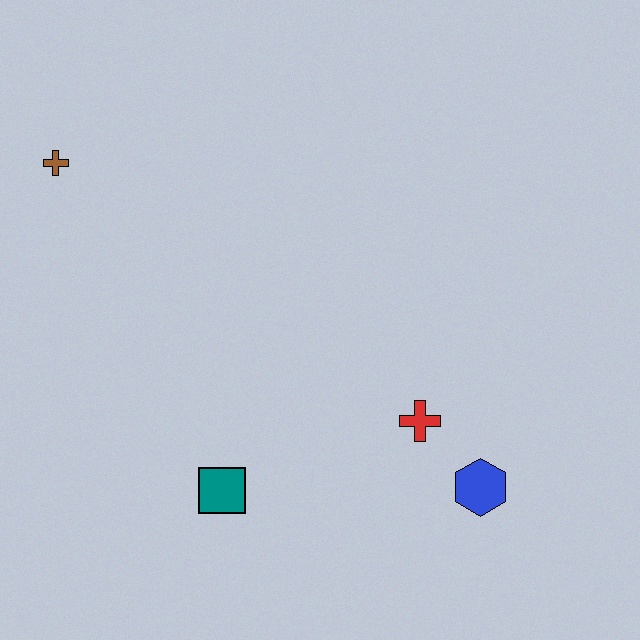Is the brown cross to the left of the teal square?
Yes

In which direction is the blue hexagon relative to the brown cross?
The blue hexagon is to the right of the brown cross.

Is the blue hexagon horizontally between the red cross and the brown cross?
No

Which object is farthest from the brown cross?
The blue hexagon is farthest from the brown cross.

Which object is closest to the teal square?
The red cross is closest to the teal square.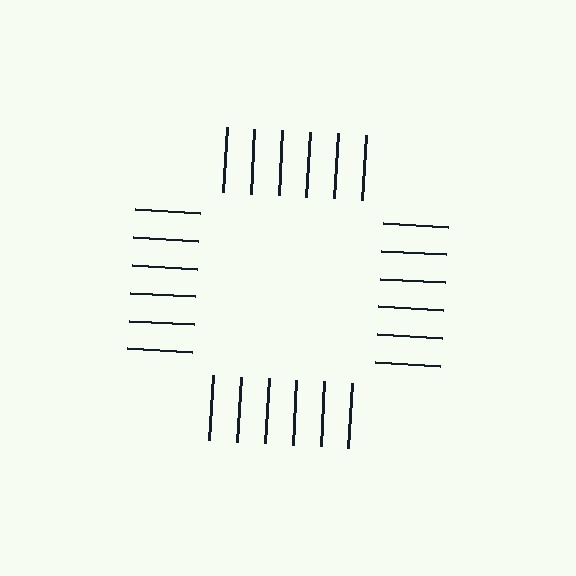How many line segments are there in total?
24 — 6 along each of the 4 edges.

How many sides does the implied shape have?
4 sides — the line-ends trace a square.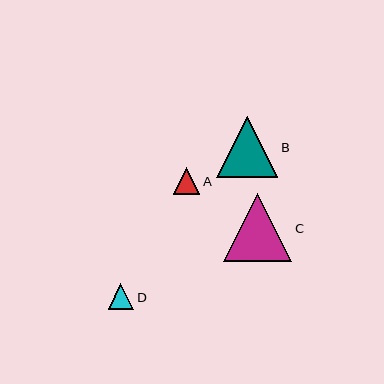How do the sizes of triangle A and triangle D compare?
Triangle A and triangle D are approximately the same size.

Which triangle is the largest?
Triangle C is the largest with a size of approximately 68 pixels.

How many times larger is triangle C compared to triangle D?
Triangle C is approximately 2.6 times the size of triangle D.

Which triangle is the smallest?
Triangle D is the smallest with a size of approximately 26 pixels.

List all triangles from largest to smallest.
From largest to smallest: C, B, A, D.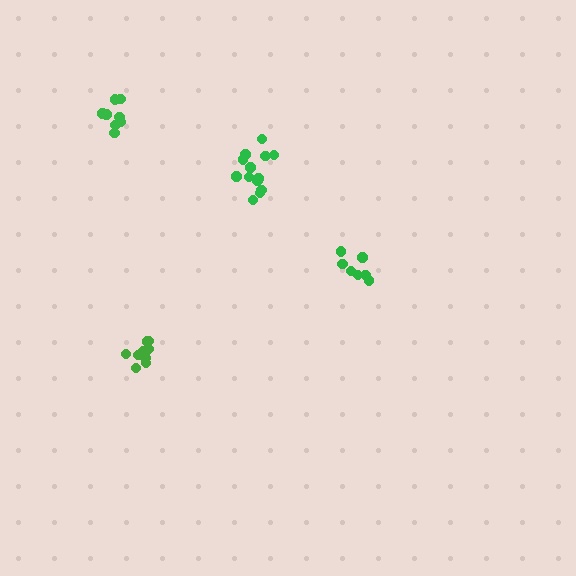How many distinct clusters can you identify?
There are 4 distinct clusters.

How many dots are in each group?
Group 1: 7 dots, Group 2: 10 dots, Group 3: 8 dots, Group 4: 13 dots (38 total).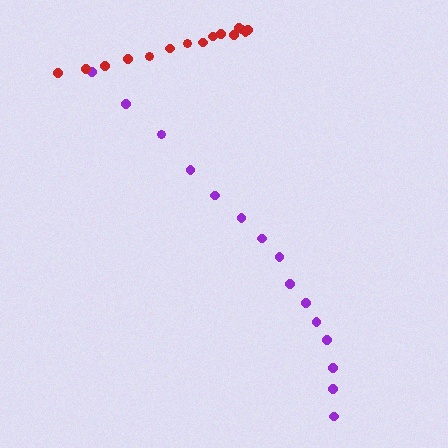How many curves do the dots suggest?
There are 2 distinct paths.